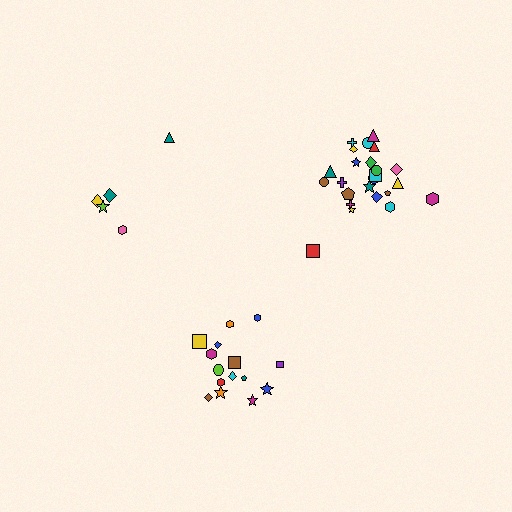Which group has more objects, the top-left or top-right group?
The top-right group.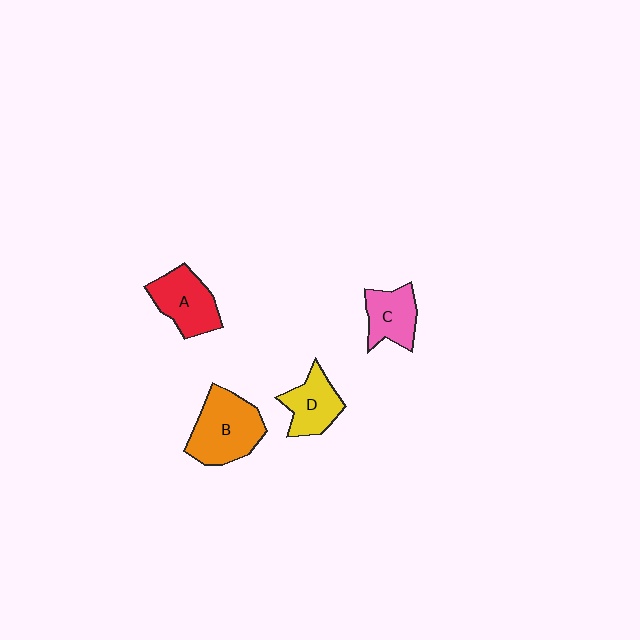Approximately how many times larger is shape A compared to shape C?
Approximately 1.2 times.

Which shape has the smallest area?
Shape C (pink).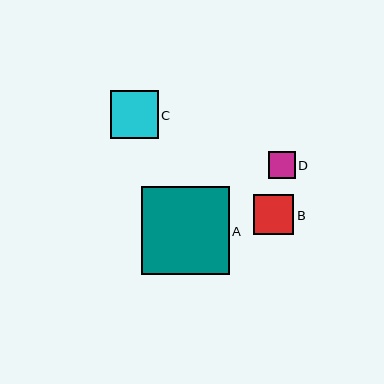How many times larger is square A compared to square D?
Square A is approximately 3.3 times the size of square D.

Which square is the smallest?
Square D is the smallest with a size of approximately 27 pixels.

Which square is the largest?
Square A is the largest with a size of approximately 88 pixels.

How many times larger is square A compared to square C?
Square A is approximately 1.8 times the size of square C.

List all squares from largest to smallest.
From largest to smallest: A, C, B, D.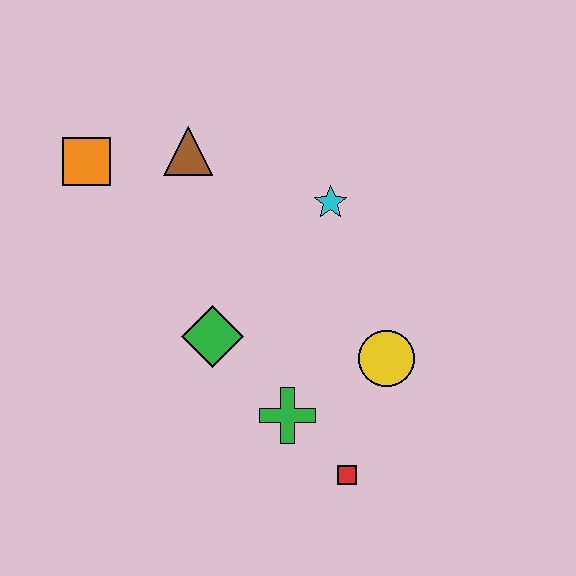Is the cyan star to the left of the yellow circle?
Yes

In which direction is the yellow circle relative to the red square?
The yellow circle is above the red square.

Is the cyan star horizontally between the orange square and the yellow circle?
Yes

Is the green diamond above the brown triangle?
No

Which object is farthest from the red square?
The orange square is farthest from the red square.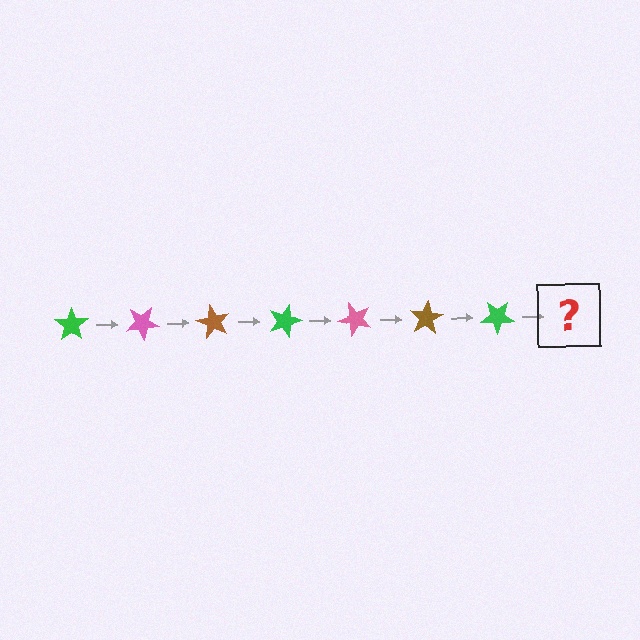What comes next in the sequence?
The next element should be a pink star, rotated 210 degrees from the start.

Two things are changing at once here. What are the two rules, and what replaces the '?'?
The two rules are that it rotates 30 degrees each step and the color cycles through green, pink, and brown. The '?' should be a pink star, rotated 210 degrees from the start.